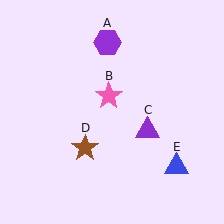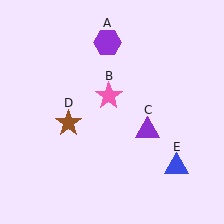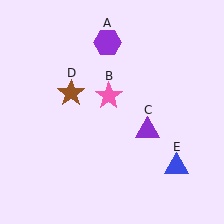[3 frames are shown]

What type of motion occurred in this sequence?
The brown star (object D) rotated clockwise around the center of the scene.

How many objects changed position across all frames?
1 object changed position: brown star (object D).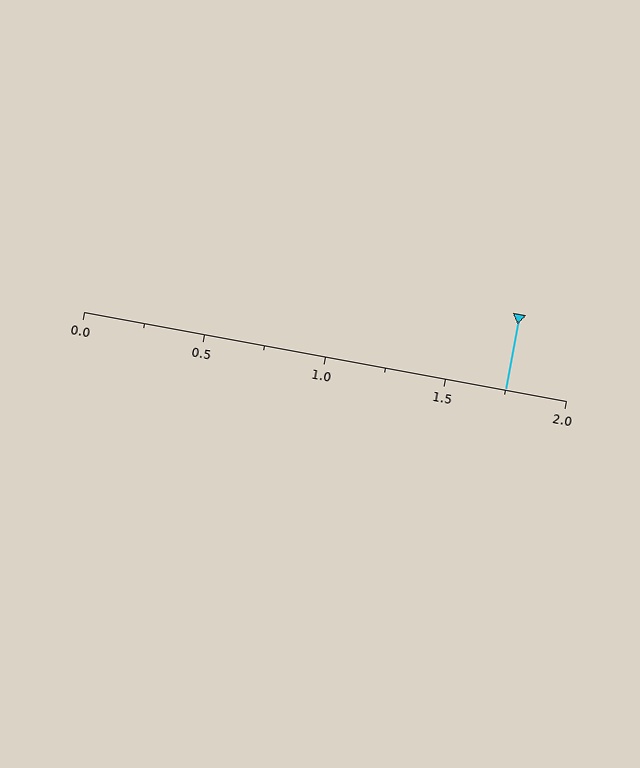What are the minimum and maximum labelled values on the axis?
The axis runs from 0.0 to 2.0.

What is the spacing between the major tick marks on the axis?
The major ticks are spaced 0.5 apart.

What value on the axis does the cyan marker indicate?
The marker indicates approximately 1.75.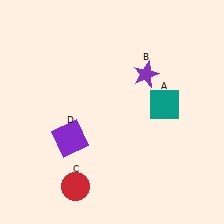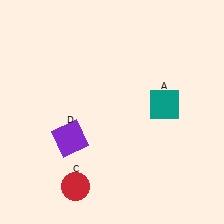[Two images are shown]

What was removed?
The purple star (B) was removed in Image 2.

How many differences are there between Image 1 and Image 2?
There is 1 difference between the two images.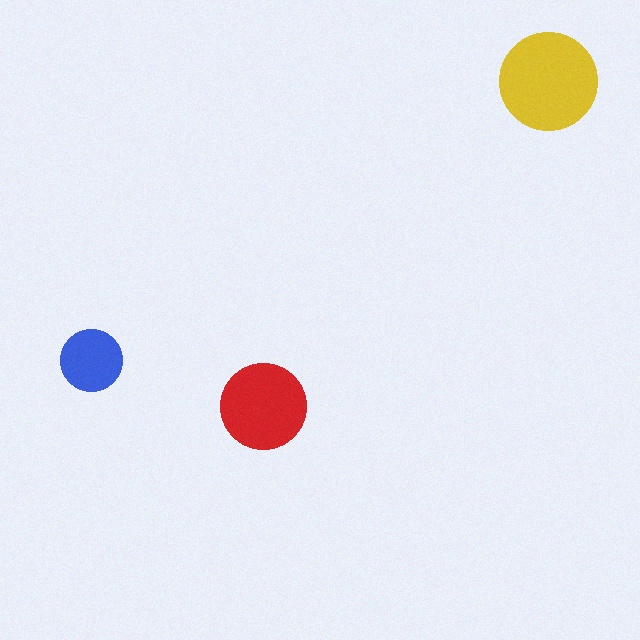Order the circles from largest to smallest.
the yellow one, the red one, the blue one.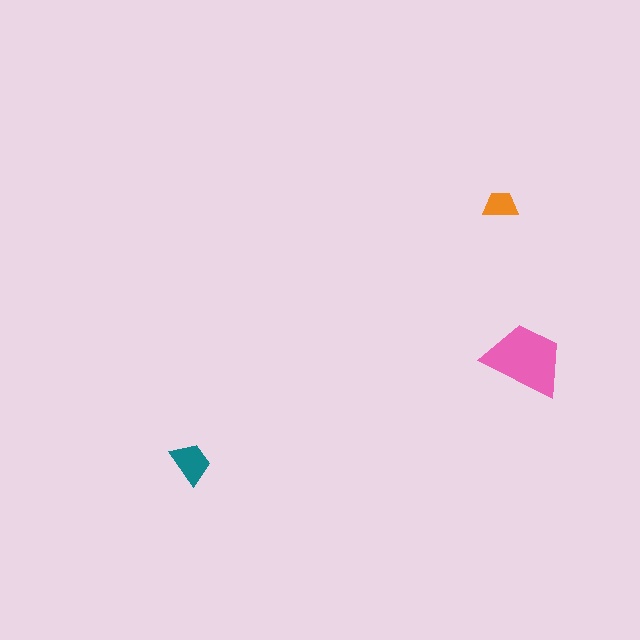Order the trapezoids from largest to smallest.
the pink one, the teal one, the orange one.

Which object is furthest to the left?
The teal trapezoid is leftmost.